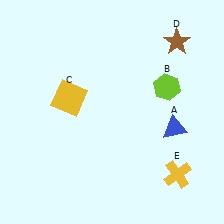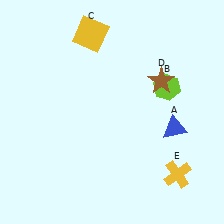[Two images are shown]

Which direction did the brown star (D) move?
The brown star (D) moved down.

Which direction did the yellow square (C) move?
The yellow square (C) moved up.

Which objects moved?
The objects that moved are: the yellow square (C), the brown star (D).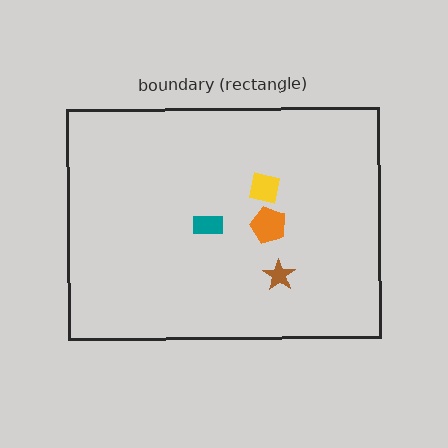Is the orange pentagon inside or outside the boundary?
Inside.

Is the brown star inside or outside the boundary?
Inside.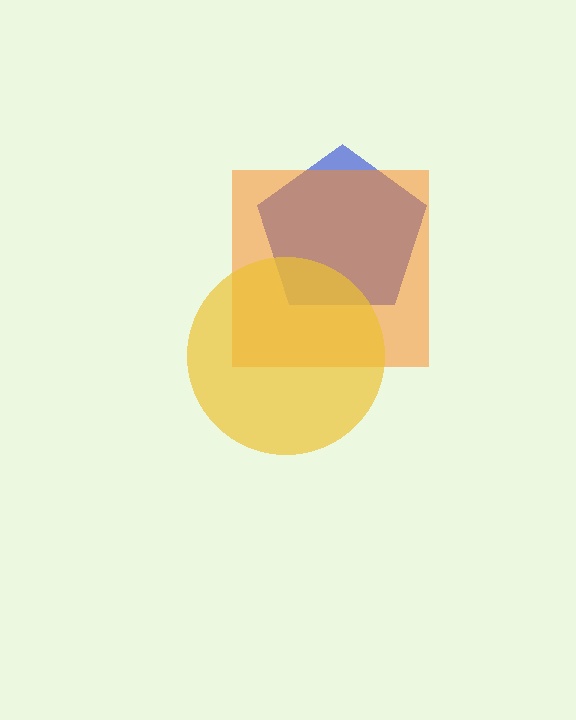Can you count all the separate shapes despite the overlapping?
Yes, there are 3 separate shapes.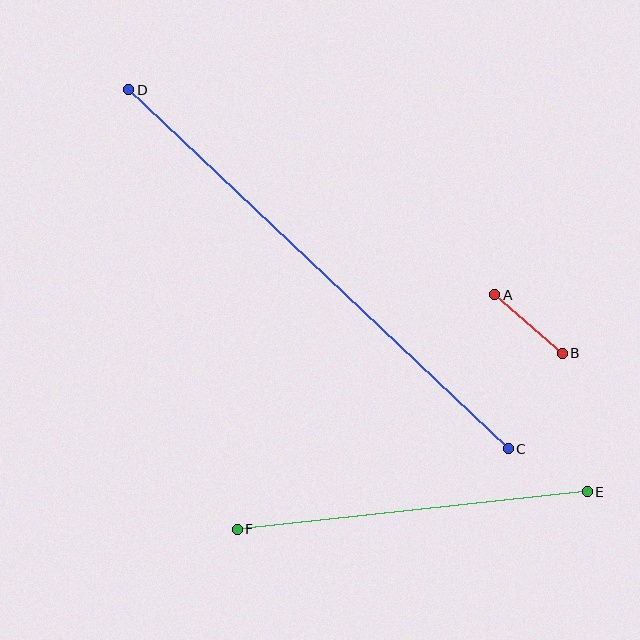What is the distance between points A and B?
The distance is approximately 89 pixels.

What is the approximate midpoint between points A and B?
The midpoint is at approximately (529, 324) pixels.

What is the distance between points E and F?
The distance is approximately 352 pixels.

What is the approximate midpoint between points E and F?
The midpoint is at approximately (412, 510) pixels.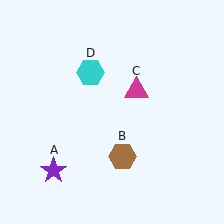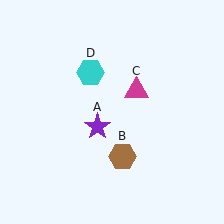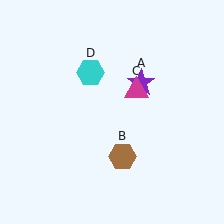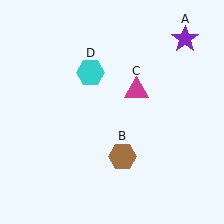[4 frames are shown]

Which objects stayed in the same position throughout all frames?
Brown hexagon (object B) and magenta triangle (object C) and cyan hexagon (object D) remained stationary.